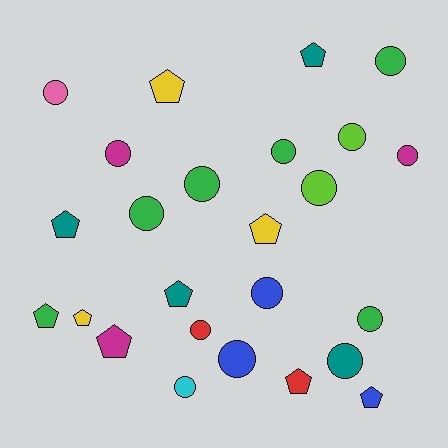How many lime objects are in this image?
There are 2 lime objects.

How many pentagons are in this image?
There are 10 pentagons.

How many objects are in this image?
There are 25 objects.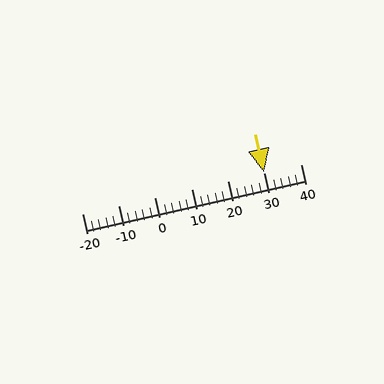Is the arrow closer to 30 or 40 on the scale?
The arrow is closer to 30.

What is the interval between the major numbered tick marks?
The major tick marks are spaced 10 units apart.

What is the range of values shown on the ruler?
The ruler shows values from -20 to 40.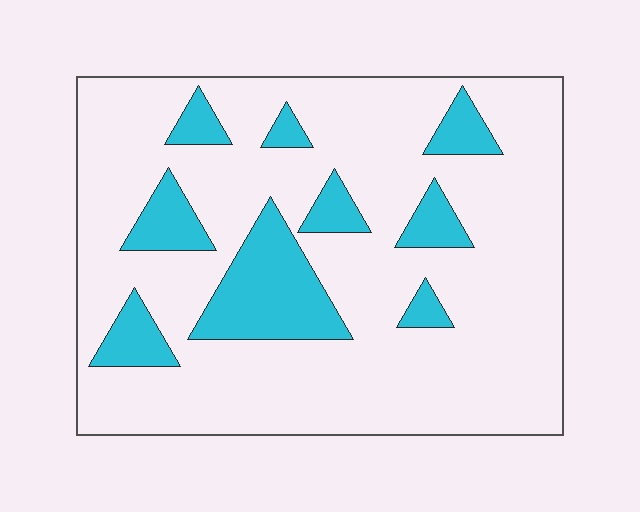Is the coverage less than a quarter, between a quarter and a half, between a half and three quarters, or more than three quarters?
Less than a quarter.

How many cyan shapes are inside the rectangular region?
9.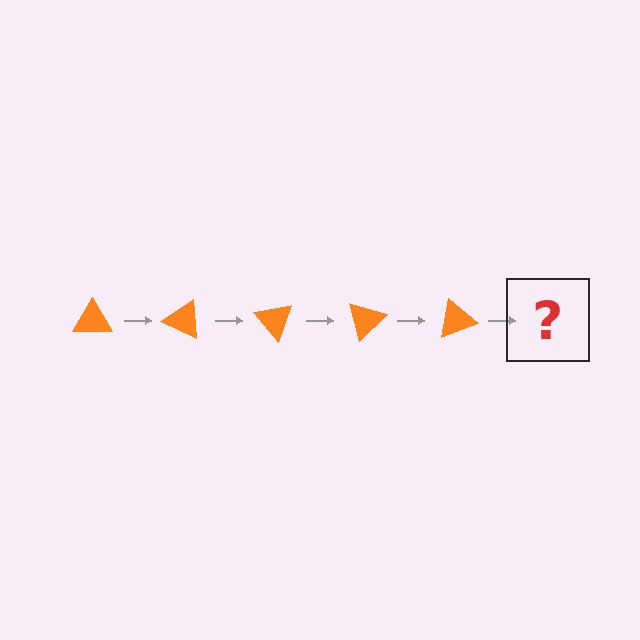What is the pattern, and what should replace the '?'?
The pattern is that the triangle rotates 25 degrees each step. The '?' should be an orange triangle rotated 125 degrees.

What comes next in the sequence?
The next element should be an orange triangle rotated 125 degrees.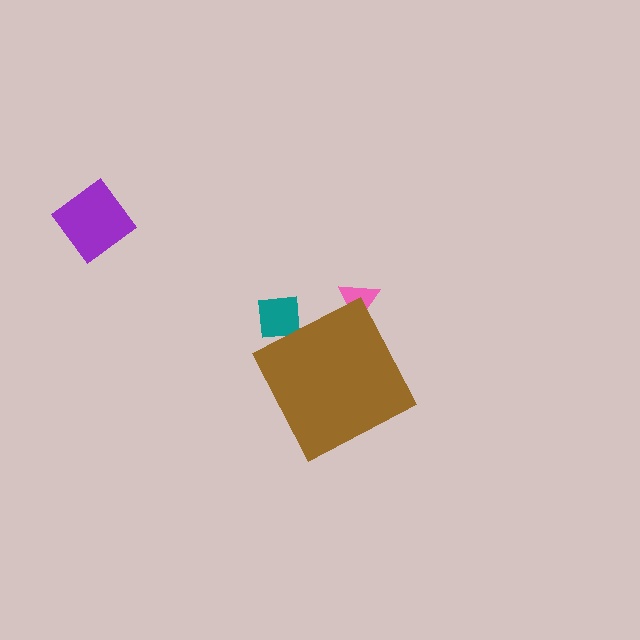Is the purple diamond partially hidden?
No, the purple diamond is fully visible.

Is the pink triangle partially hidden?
Yes, the pink triangle is partially hidden behind the brown diamond.